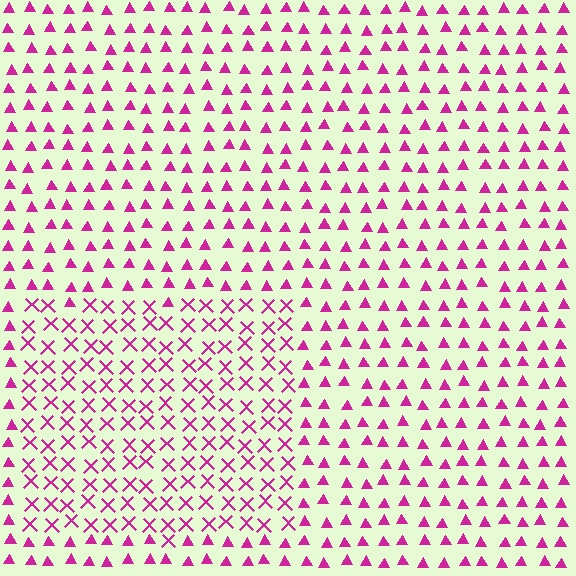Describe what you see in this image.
The image is filled with small magenta elements arranged in a uniform grid. A rectangle-shaped region contains X marks, while the surrounding area contains triangles. The boundary is defined purely by the change in element shape.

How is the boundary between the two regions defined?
The boundary is defined by a change in element shape: X marks inside vs. triangles outside. All elements share the same color and spacing.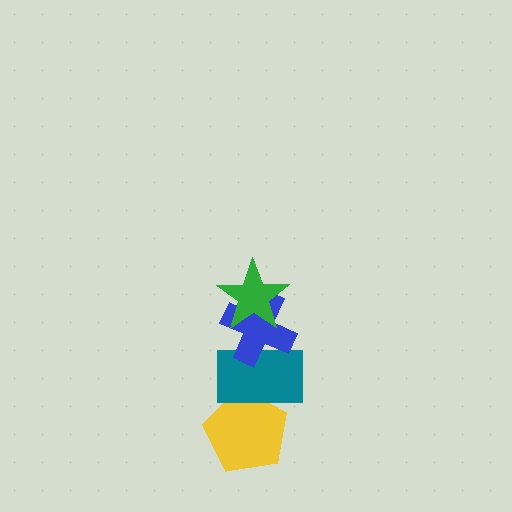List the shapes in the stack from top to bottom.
From top to bottom: the green star, the blue cross, the teal rectangle, the yellow pentagon.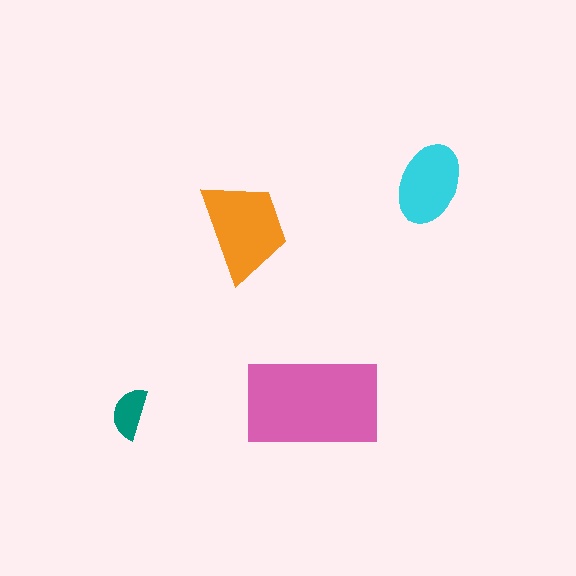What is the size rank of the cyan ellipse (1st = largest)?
3rd.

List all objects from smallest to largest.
The teal semicircle, the cyan ellipse, the orange trapezoid, the pink rectangle.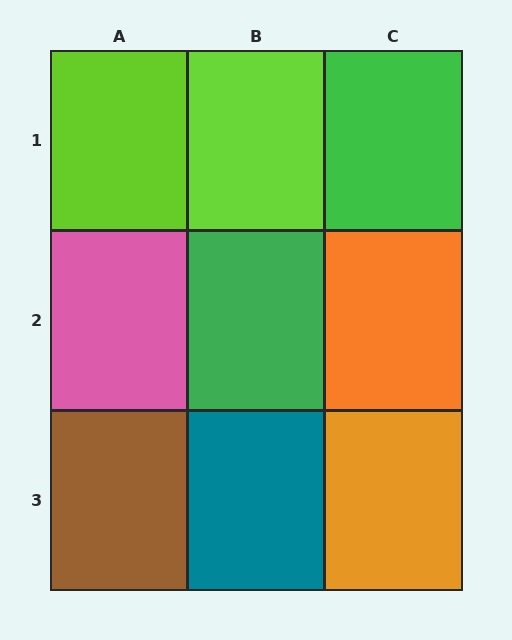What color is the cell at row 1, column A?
Lime.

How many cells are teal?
1 cell is teal.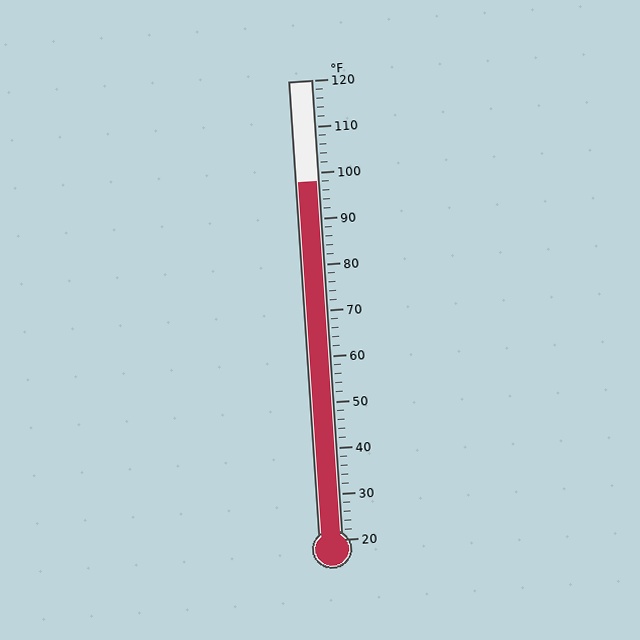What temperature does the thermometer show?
The thermometer shows approximately 98°F.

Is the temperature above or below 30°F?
The temperature is above 30°F.